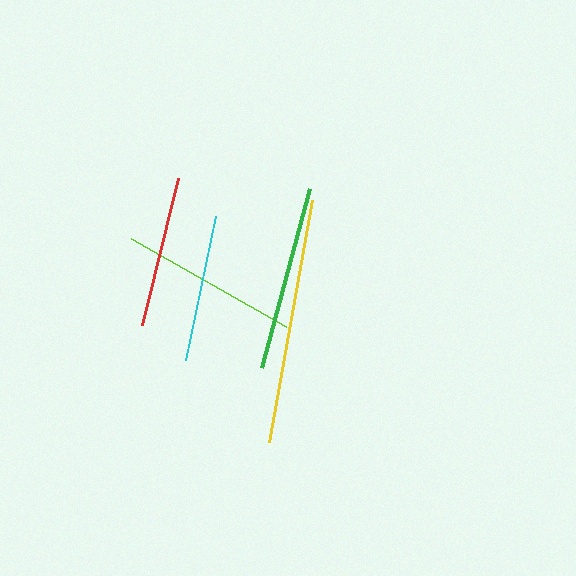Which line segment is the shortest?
The cyan line is the shortest at approximately 148 pixels.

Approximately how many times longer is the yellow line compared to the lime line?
The yellow line is approximately 1.4 times the length of the lime line.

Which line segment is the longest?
The yellow line is the longest at approximately 245 pixels.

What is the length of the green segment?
The green segment is approximately 186 pixels long.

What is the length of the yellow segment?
The yellow segment is approximately 245 pixels long.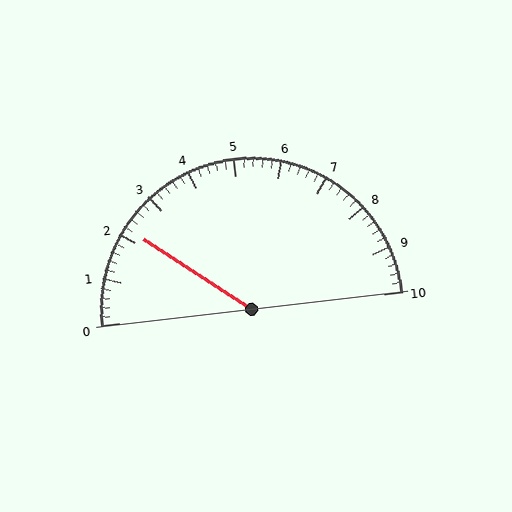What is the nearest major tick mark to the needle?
The nearest major tick mark is 2.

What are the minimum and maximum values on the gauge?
The gauge ranges from 0 to 10.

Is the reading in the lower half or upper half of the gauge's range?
The reading is in the lower half of the range (0 to 10).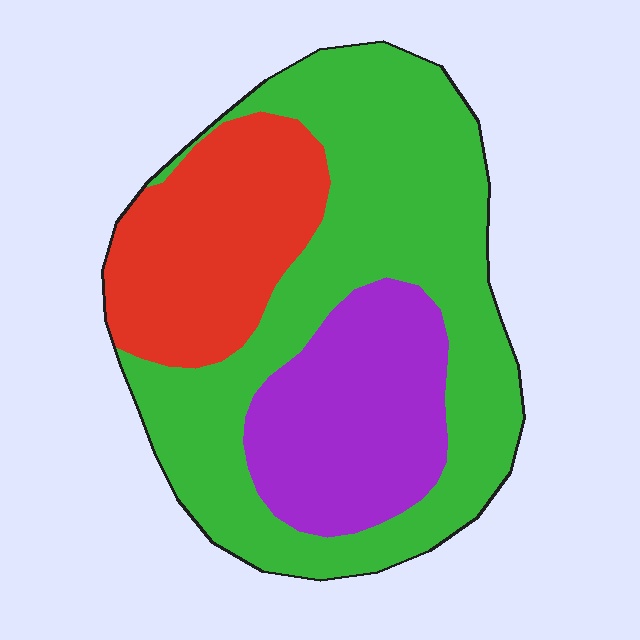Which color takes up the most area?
Green, at roughly 55%.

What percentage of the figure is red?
Red takes up about one quarter (1/4) of the figure.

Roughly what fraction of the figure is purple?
Purple covers roughly 25% of the figure.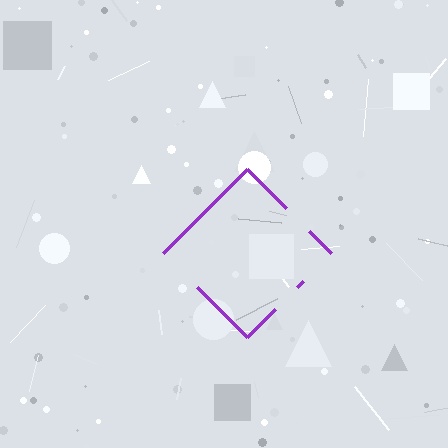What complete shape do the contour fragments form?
The contour fragments form a diamond.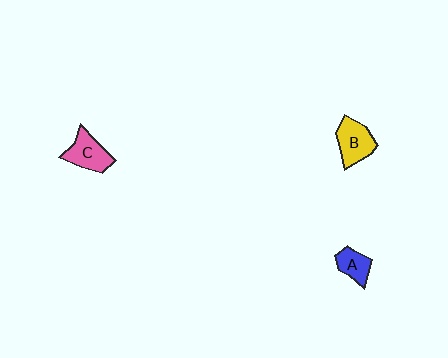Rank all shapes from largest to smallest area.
From largest to smallest: B (yellow), C (pink), A (blue).